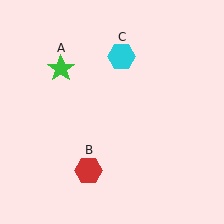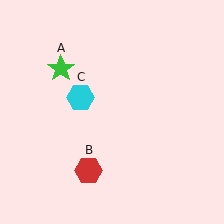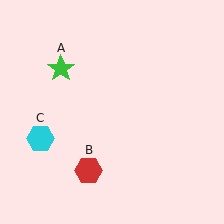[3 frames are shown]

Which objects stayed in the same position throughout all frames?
Green star (object A) and red hexagon (object B) remained stationary.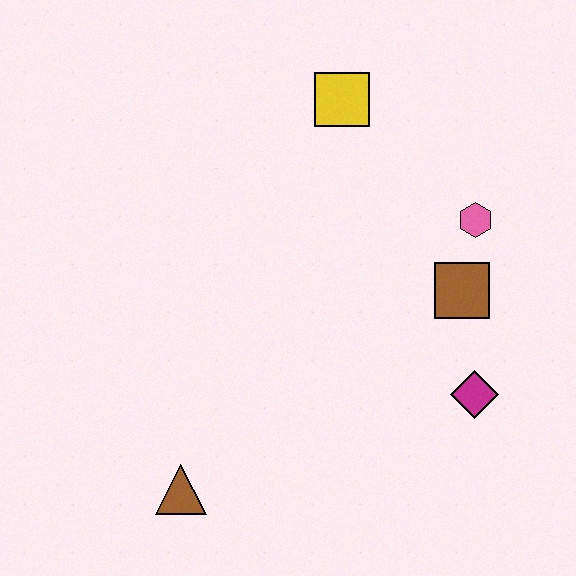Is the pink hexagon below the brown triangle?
No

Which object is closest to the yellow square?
The pink hexagon is closest to the yellow square.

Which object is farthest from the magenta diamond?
The yellow square is farthest from the magenta diamond.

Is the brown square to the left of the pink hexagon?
Yes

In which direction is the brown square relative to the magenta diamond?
The brown square is above the magenta diamond.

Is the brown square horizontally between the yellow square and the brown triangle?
No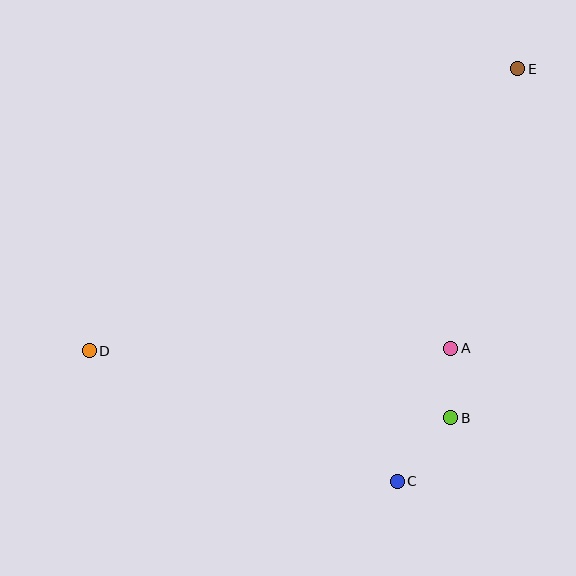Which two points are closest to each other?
Points A and B are closest to each other.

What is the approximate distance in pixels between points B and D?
The distance between B and D is approximately 368 pixels.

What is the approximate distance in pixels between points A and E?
The distance between A and E is approximately 288 pixels.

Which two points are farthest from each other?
Points D and E are farthest from each other.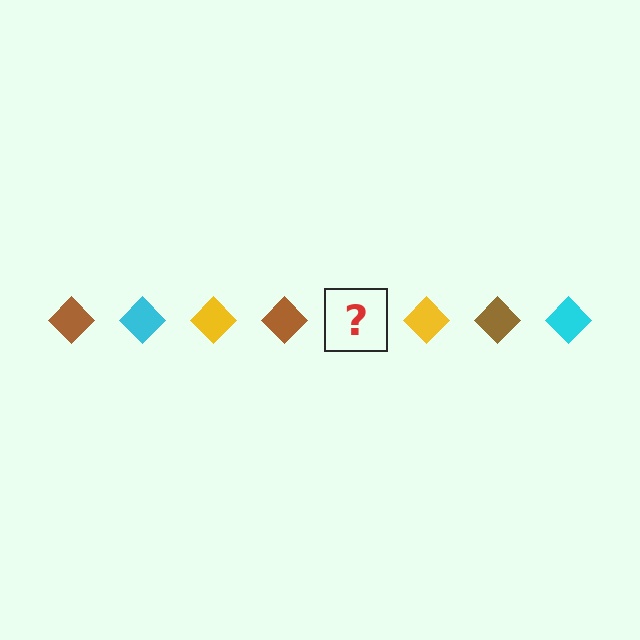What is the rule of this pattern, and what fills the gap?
The rule is that the pattern cycles through brown, cyan, yellow diamonds. The gap should be filled with a cyan diamond.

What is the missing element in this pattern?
The missing element is a cyan diamond.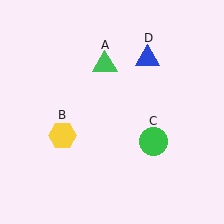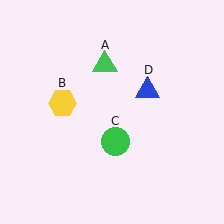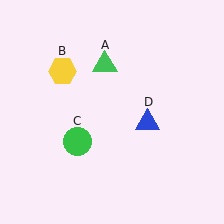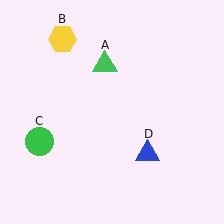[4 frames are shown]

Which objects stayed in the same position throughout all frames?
Green triangle (object A) remained stationary.